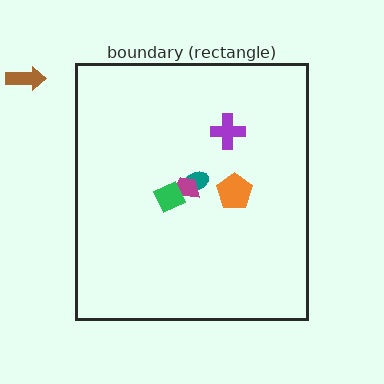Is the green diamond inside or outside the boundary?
Inside.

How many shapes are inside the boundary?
5 inside, 1 outside.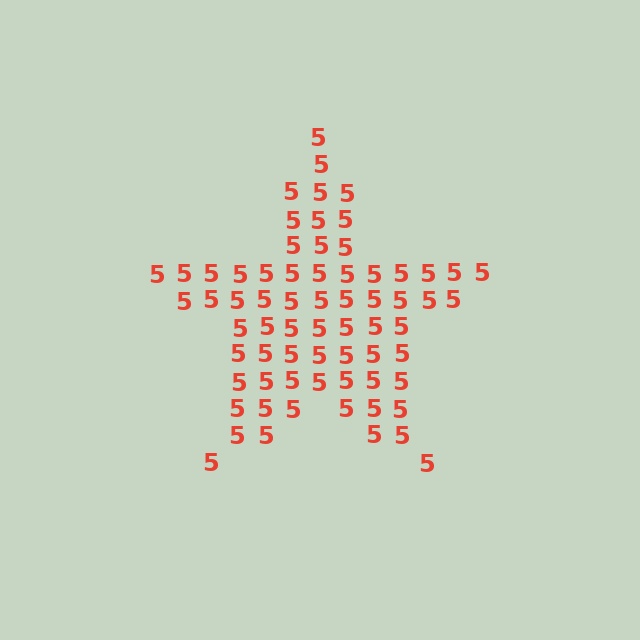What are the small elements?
The small elements are digit 5's.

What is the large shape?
The large shape is a star.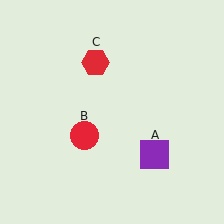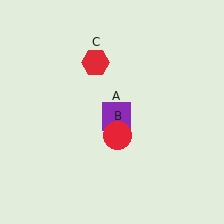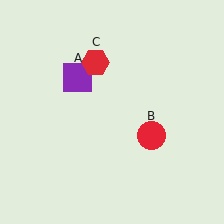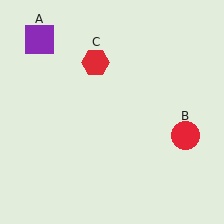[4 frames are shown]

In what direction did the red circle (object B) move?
The red circle (object B) moved right.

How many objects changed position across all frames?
2 objects changed position: purple square (object A), red circle (object B).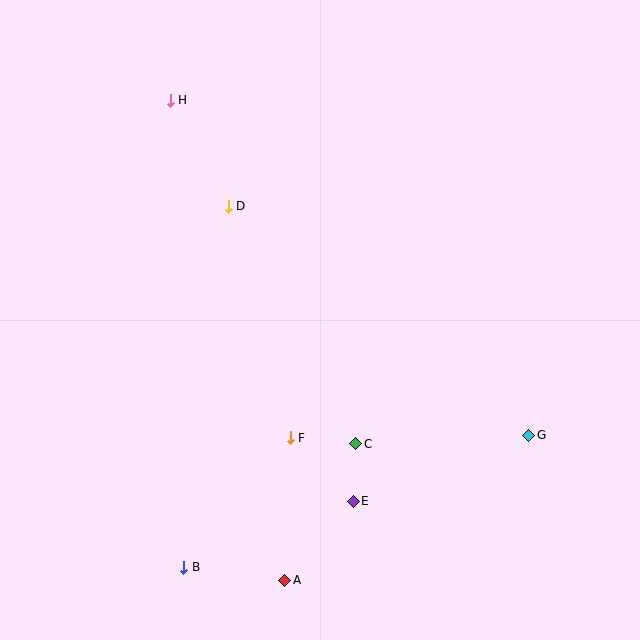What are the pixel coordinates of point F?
Point F is at (290, 438).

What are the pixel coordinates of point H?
Point H is at (170, 100).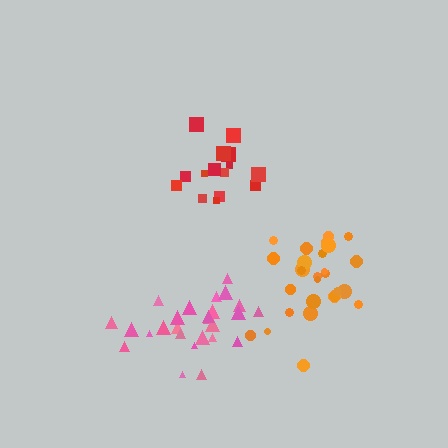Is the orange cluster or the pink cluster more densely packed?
Orange.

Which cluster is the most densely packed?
Orange.